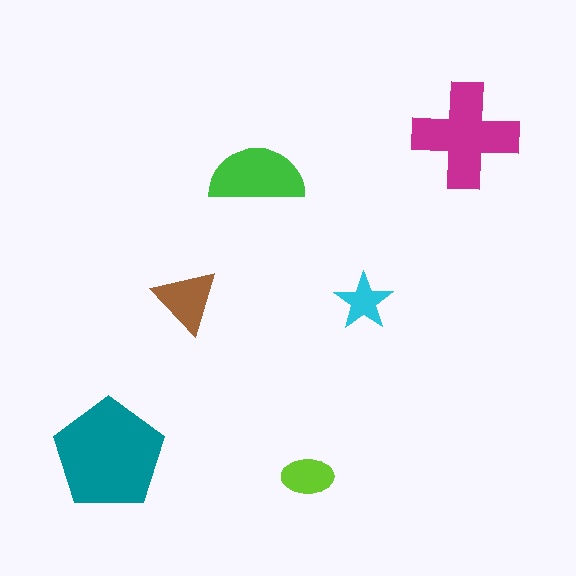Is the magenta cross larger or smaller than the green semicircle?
Larger.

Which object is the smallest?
The cyan star.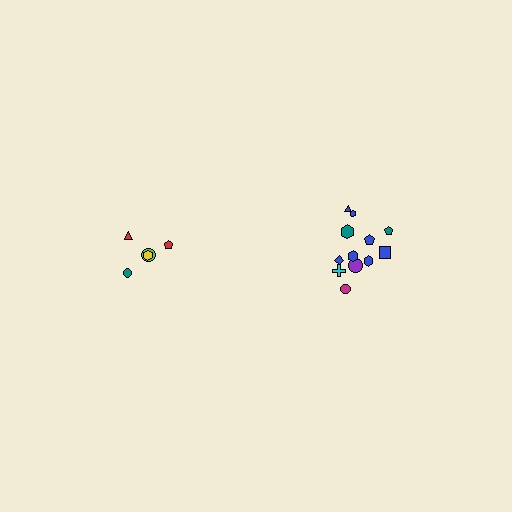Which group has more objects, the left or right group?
The right group.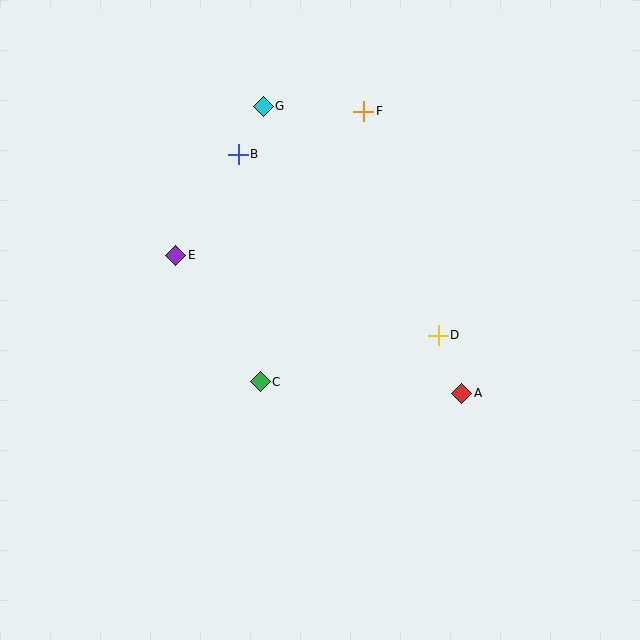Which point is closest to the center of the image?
Point C at (260, 382) is closest to the center.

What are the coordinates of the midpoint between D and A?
The midpoint between D and A is at (450, 364).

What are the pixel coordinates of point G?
Point G is at (263, 106).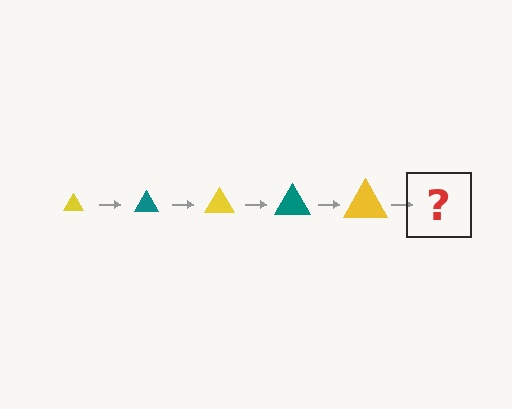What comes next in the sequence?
The next element should be a teal triangle, larger than the previous one.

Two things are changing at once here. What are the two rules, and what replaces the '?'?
The two rules are that the triangle grows larger each step and the color cycles through yellow and teal. The '?' should be a teal triangle, larger than the previous one.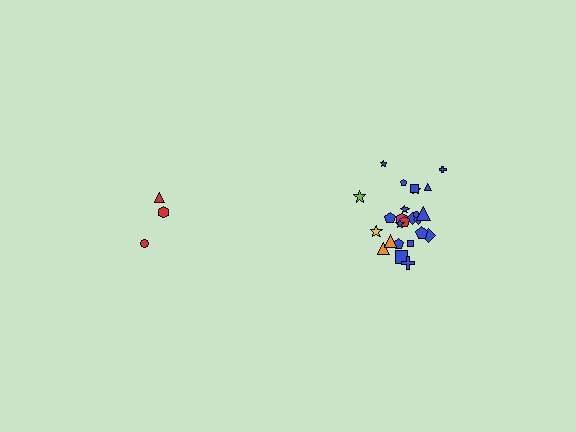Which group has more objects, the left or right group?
The right group.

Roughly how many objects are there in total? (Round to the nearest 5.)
Roughly 30 objects in total.